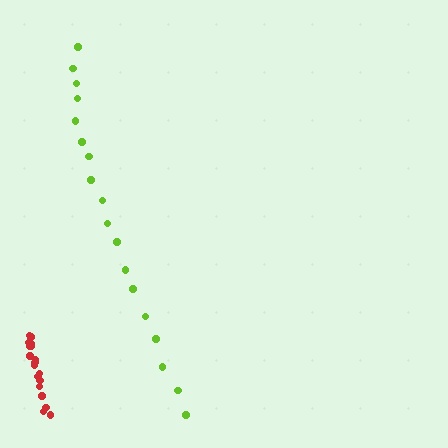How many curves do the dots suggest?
There are 2 distinct paths.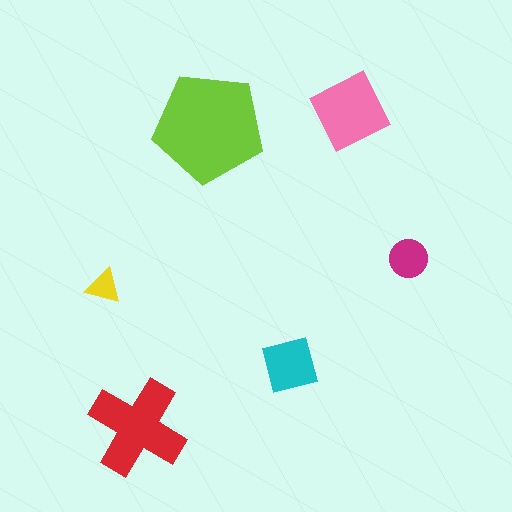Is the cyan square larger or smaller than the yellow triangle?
Larger.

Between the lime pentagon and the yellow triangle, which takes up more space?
The lime pentagon.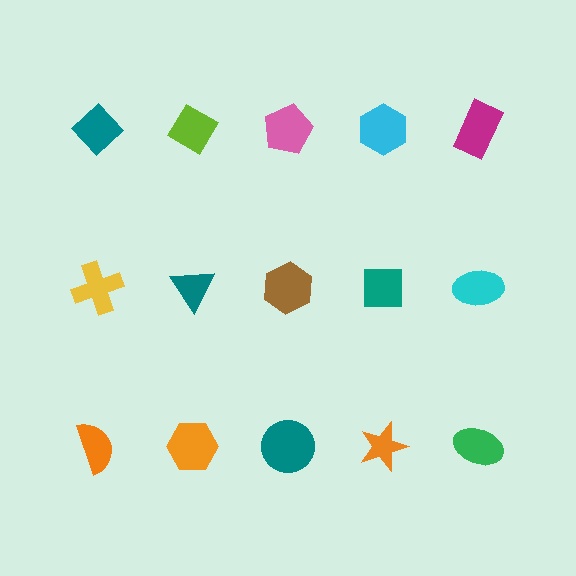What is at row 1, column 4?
A cyan hexagon.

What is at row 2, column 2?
A teal triangle.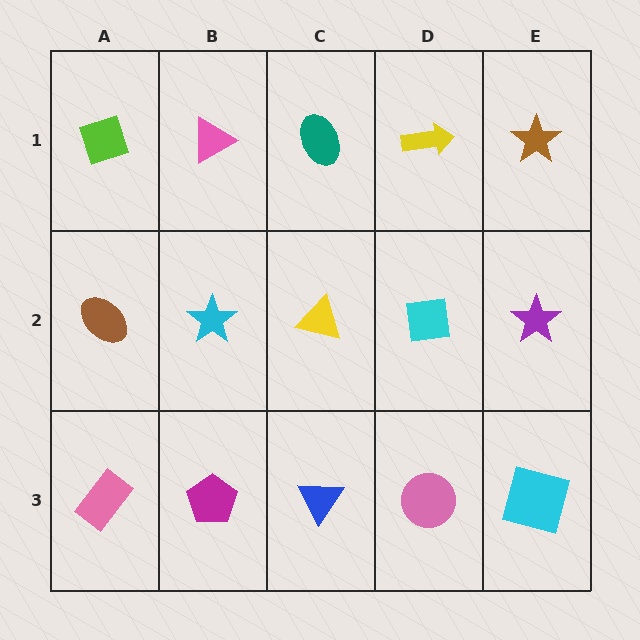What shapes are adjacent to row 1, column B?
A cyan star (row 2, column B), a lime diamond (row 1, column A), a teal ellipse (row 1, column C).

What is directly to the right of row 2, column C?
A cyan square.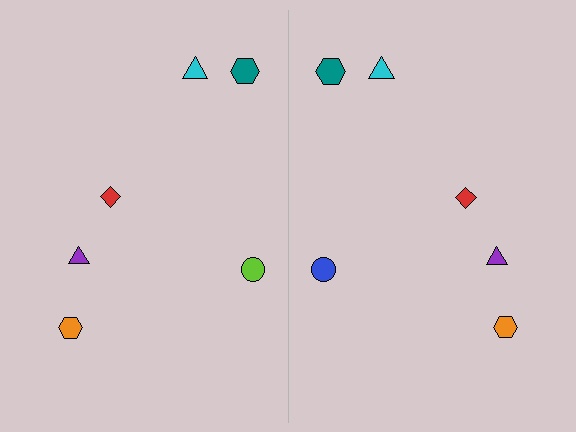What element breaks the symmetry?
The blue circle on the right side breaks the symmetry — its mirror counterpart is lime.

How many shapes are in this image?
There are 12 shapes in this image.